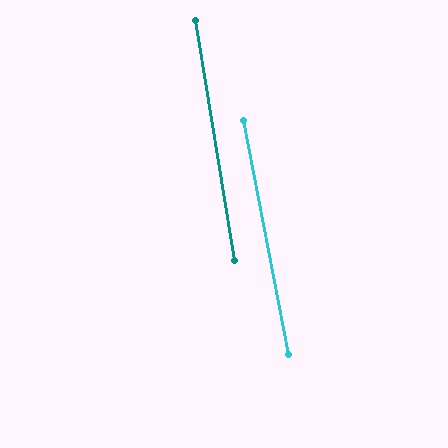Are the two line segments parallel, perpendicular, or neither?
Parallel — their directions differ by only 1.6°.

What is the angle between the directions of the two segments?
Approximately 2 degrees.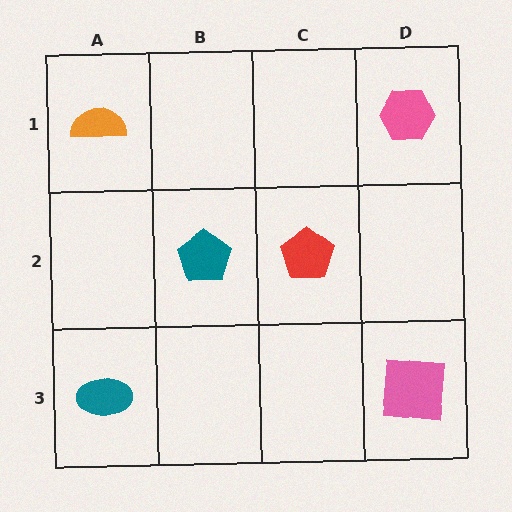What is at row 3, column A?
A teal ellipse.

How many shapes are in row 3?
2 shapes.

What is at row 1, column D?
A pink hexagon.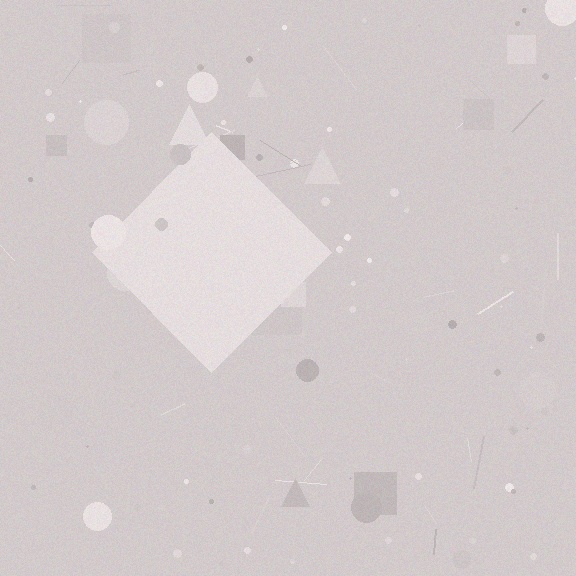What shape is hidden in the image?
A diamond is hidden in the image.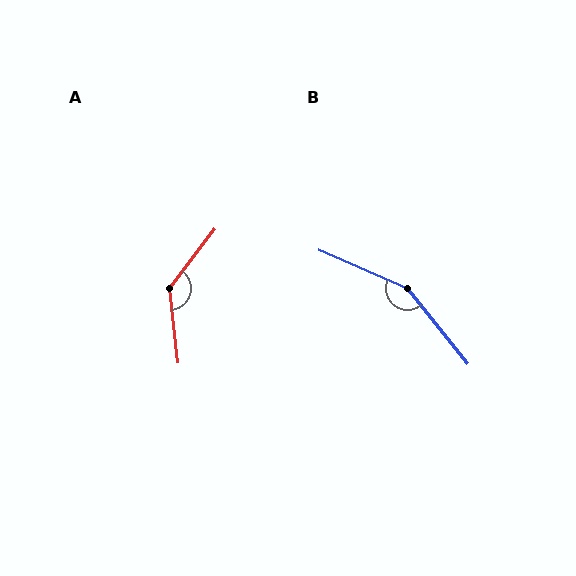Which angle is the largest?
B, at approximately 152 degrees.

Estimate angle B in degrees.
Approximately 152 degrees.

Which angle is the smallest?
A, at approximately 136 degrees.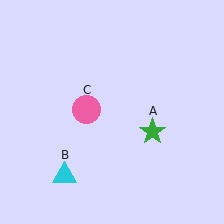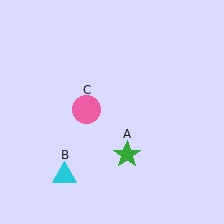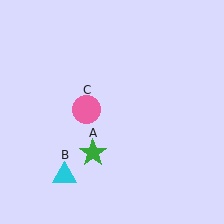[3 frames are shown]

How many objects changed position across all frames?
1 object changed position: green star (object A).